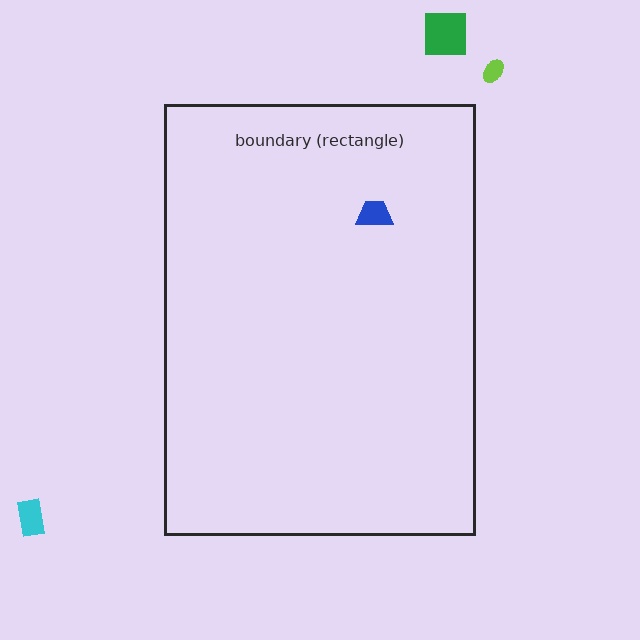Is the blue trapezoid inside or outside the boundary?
Inside.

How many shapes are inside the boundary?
1 inside, 3 outside.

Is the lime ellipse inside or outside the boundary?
Outside.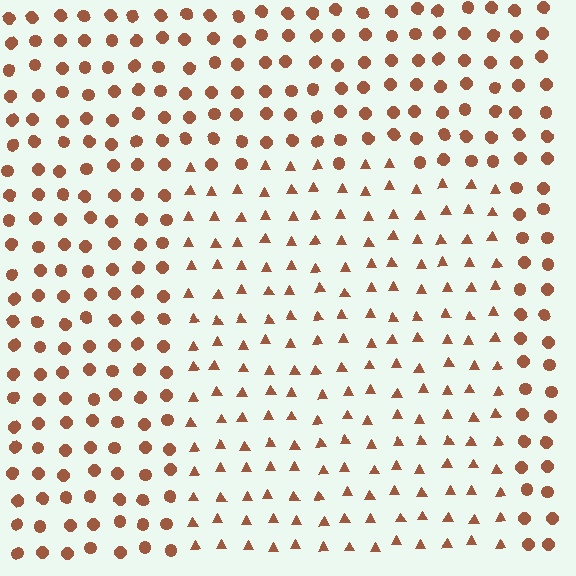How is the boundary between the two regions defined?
The boundary is defined by a change in element shape: triangles inside vs. circles outside. All elements share the same color and spacing.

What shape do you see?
I see a rectangle.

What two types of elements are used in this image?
The image uses triangles inside the rectangle region and circles outside it.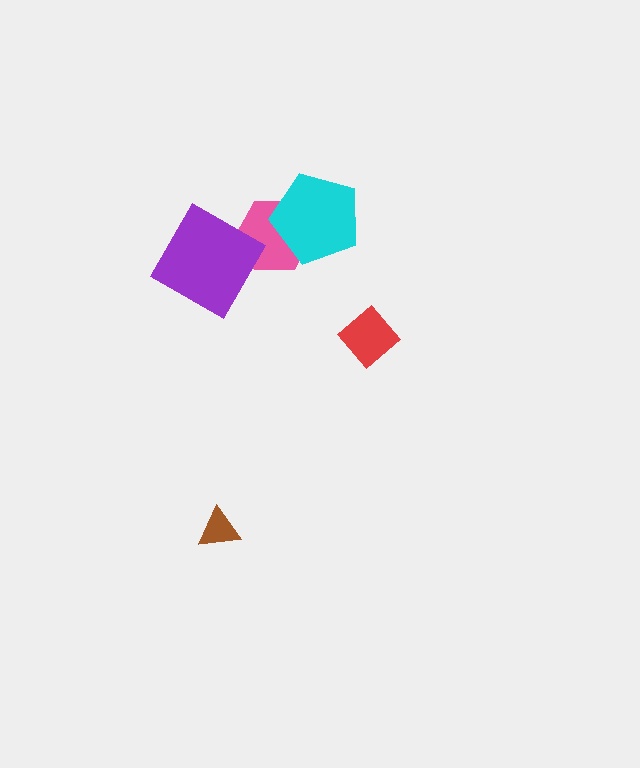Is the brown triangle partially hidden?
No, no other shape covers it.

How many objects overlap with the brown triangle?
0 objects overlap with the brown triangle.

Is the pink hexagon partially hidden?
Yes, it is partially covered by another shape.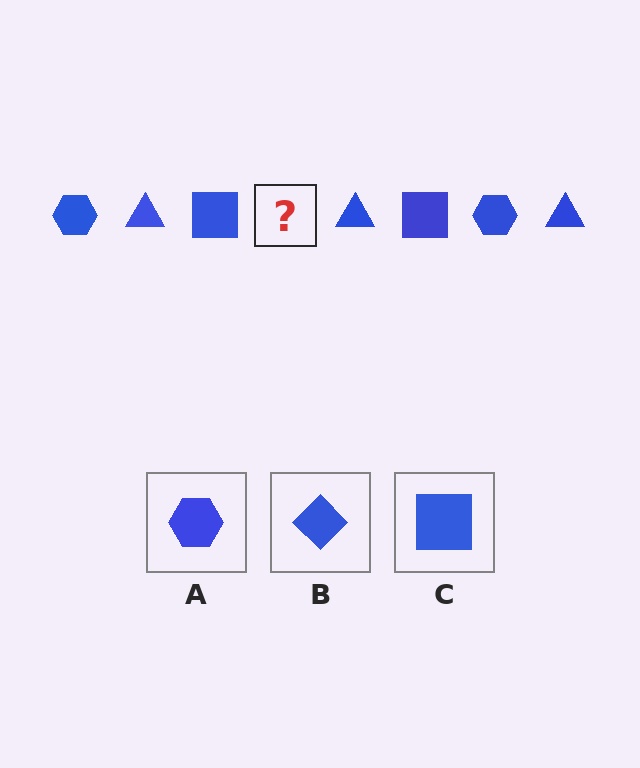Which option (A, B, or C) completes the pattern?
A.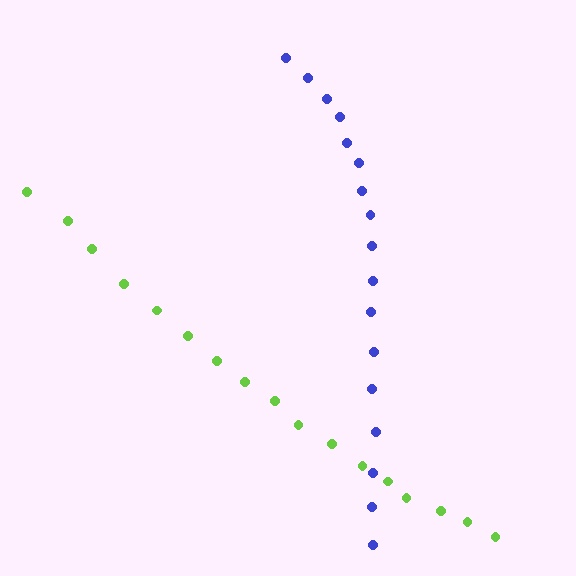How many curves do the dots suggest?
There are 2 distinct paths.